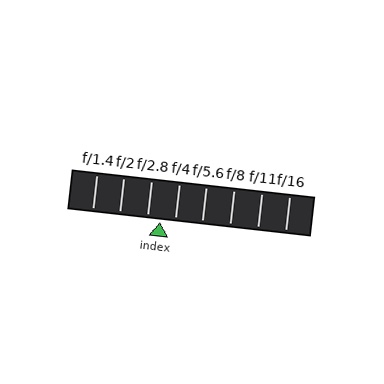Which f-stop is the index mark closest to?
The index mark is closest to f/2.8.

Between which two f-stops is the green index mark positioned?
The index mark is between f/2.8 and f/4.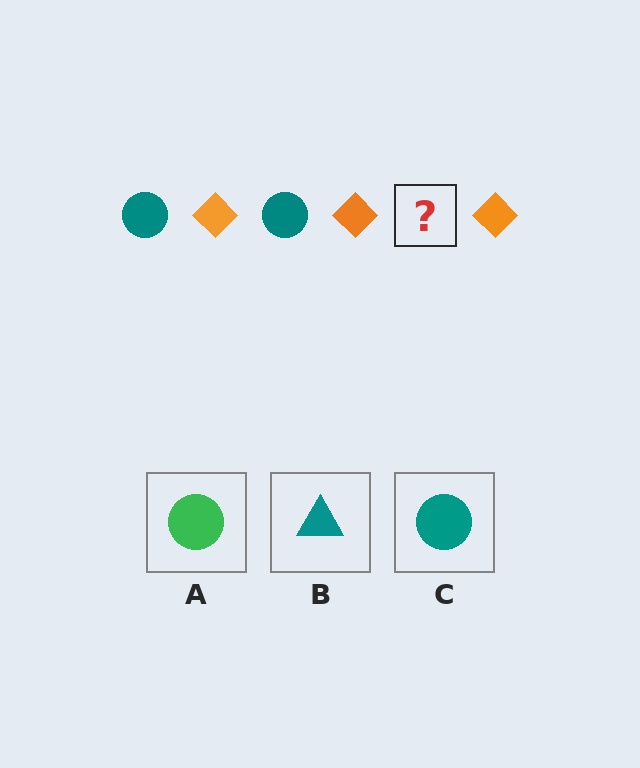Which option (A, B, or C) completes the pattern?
C.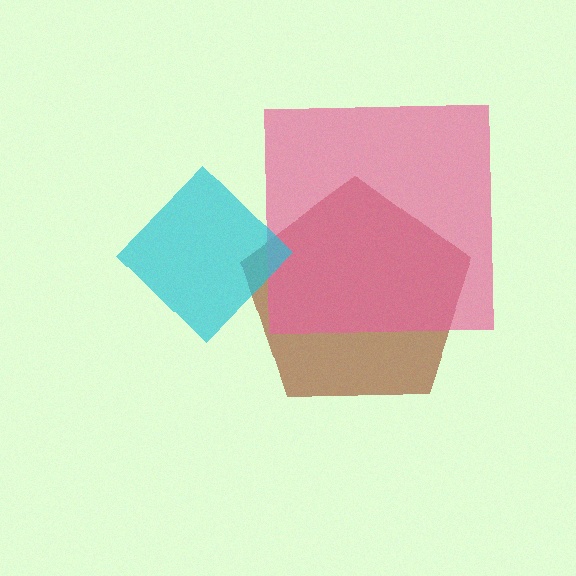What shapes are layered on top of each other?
The layered shapes are: a brown pentagon, a pink square, a cyan diamond.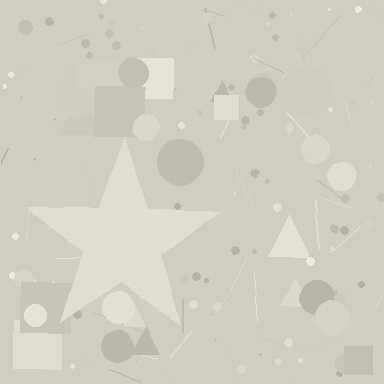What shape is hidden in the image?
A star is hidden in the image.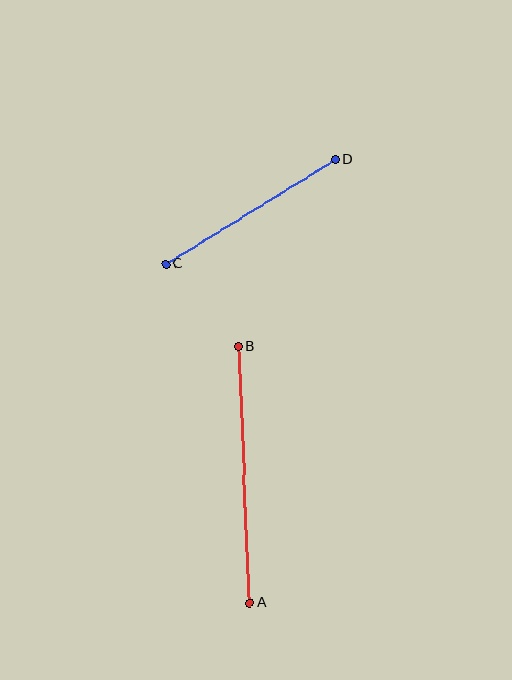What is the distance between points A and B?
The distance is approximately 256 pixels.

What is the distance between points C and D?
The distance is approximately 199 pixels.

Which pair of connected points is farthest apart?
Points A and B are farthest apart.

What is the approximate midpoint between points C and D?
The midpoint is at approximately (250, 212) pixels.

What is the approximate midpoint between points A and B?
The midpoint is at approximately (244, 475) pixels.